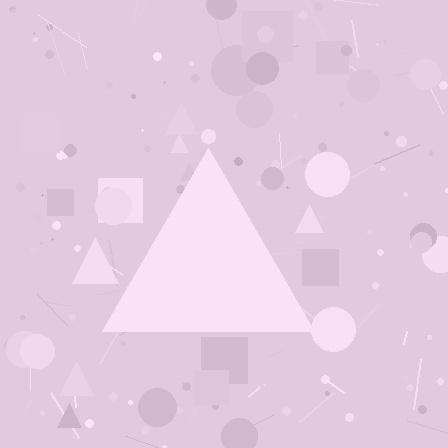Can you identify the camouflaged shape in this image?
The camouflaged shape is a triangle.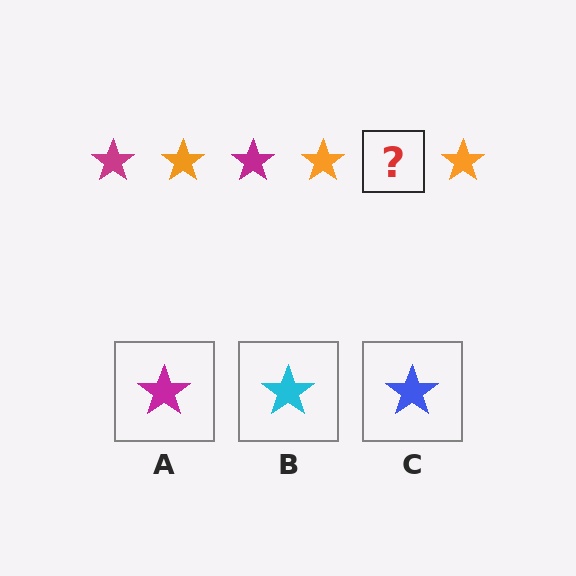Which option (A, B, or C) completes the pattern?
A.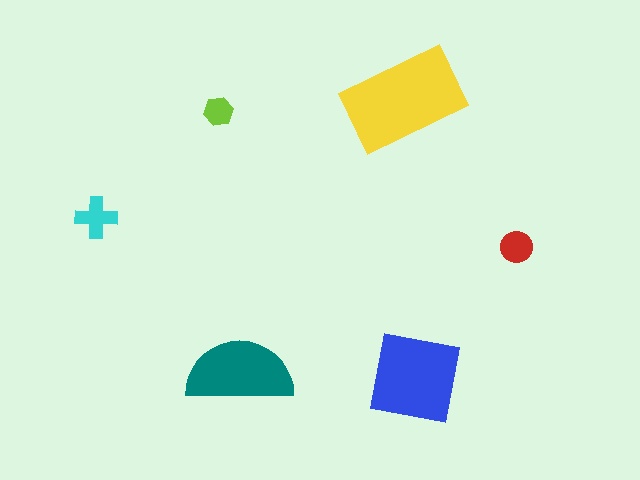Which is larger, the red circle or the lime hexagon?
The red circle.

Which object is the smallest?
The lime hexagon.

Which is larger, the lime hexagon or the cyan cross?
The cyan cross.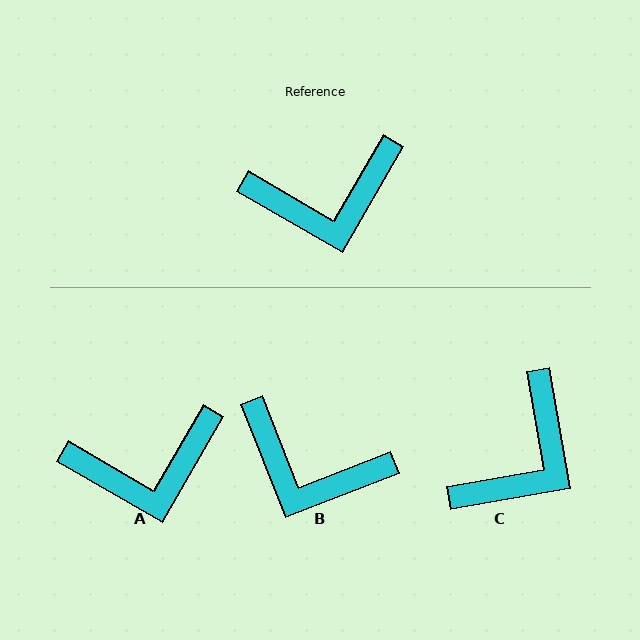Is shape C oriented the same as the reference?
No, it is off by about 40 degrees.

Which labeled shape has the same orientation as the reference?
A.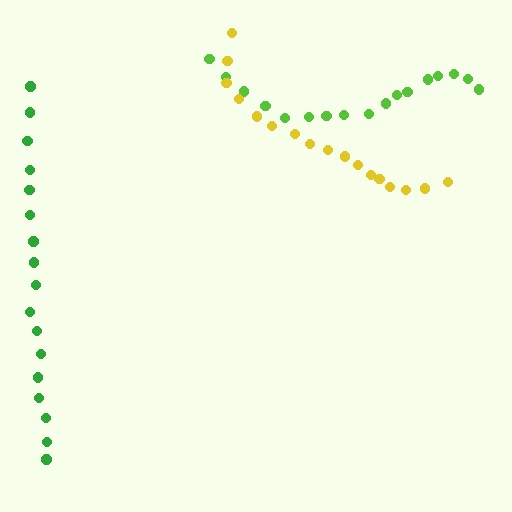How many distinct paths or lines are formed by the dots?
There are 3 distinct paths.